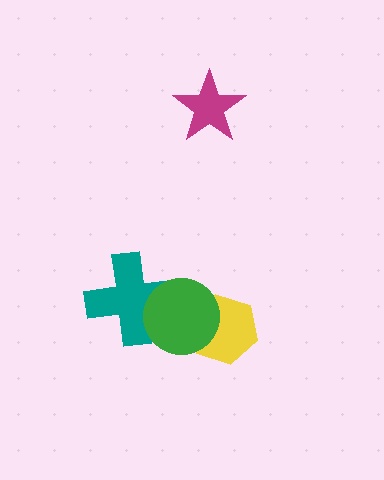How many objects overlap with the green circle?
2 objects overlap with the green circle.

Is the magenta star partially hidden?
No, no other shape covers it.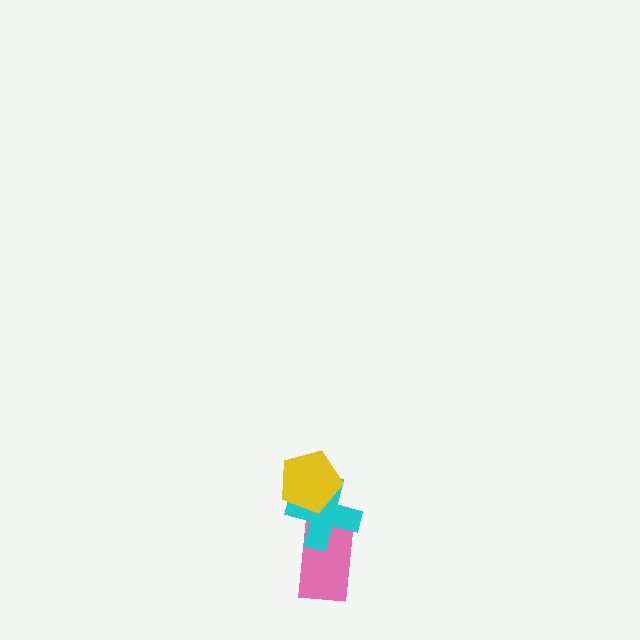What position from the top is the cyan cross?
The cyan cross is 2nd from the top.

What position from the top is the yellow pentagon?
The yellow pentagon is 1st from the top.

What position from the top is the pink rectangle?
The pink rectangle is 3rd from the top.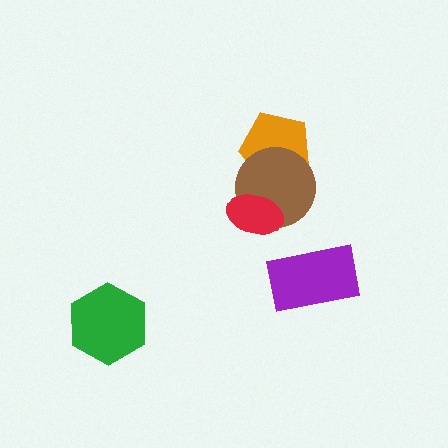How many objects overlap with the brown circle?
2 objects overlap with the brown circle.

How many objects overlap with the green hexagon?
0 objects overlap with the green hexagon.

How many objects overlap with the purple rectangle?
0 objects overlap with the purple rectangle.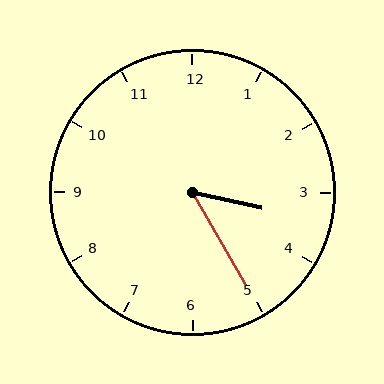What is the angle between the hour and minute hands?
Approximately 48 degrees.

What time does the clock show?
3:25.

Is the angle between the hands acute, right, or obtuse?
It is acute.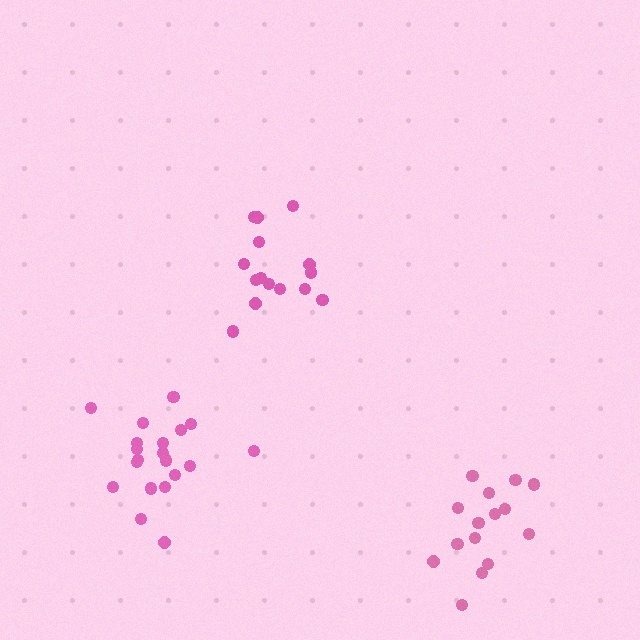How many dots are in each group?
Group 1: 15 dots, Group 2: 15 dots, Group 3: 20 dots (50 total).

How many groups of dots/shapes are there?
There are 3 groups.